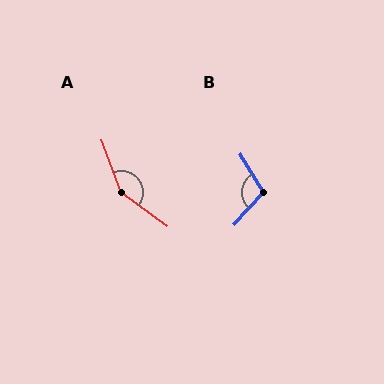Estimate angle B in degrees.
Approximately 107 degrees.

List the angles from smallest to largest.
B (107°), A (146°).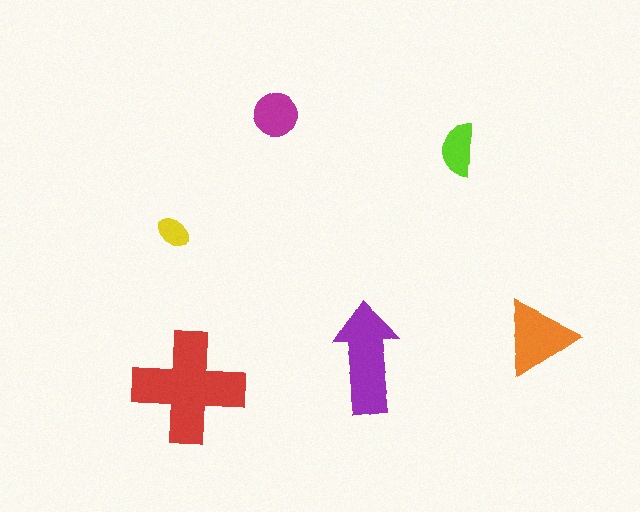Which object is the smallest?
The yellow ellipse.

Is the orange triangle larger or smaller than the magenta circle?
Larger.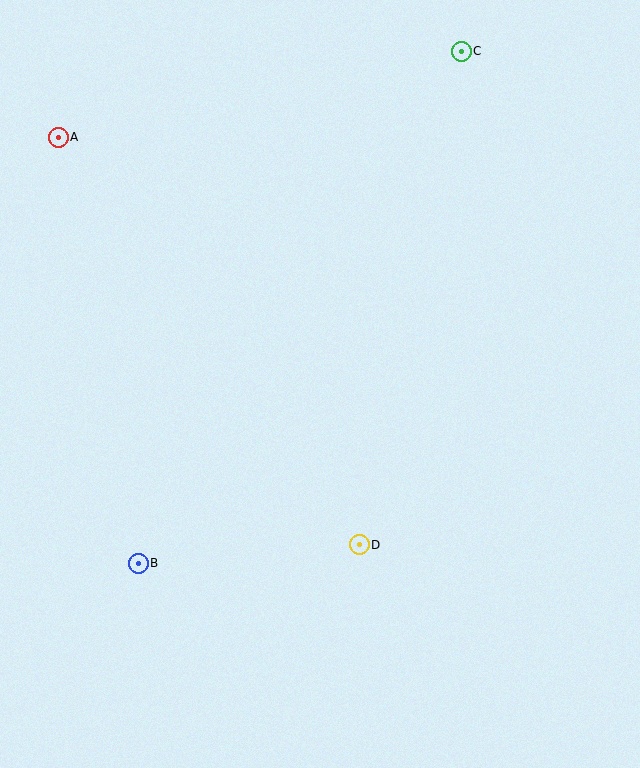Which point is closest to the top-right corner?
Point C is closest to the top-right corner.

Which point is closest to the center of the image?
Point D at (359, 545) is closest to the center.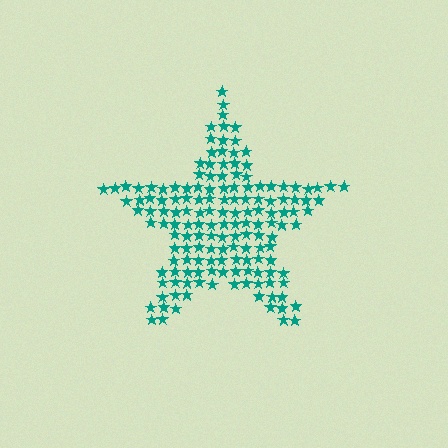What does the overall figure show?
The overall figure shows a star.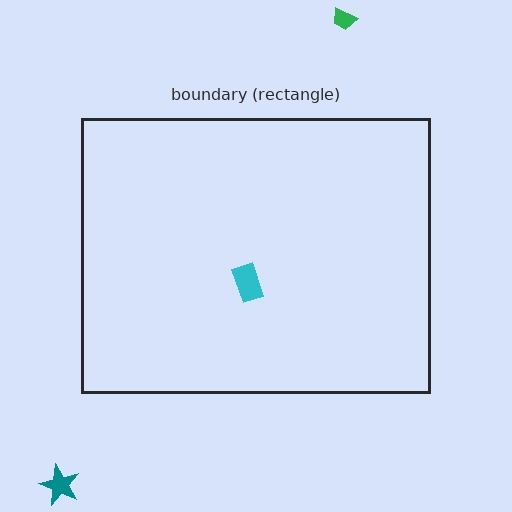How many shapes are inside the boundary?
1 inside, 2 outside.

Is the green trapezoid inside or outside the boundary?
Outside.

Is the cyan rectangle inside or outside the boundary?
Inside.